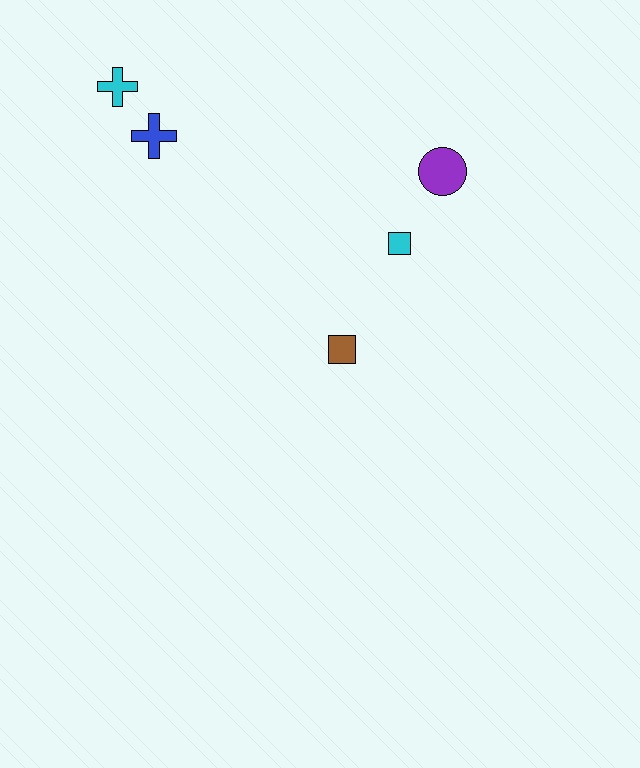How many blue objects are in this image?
There is 1 blue object.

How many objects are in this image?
There are 5 objects.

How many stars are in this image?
There are no stars.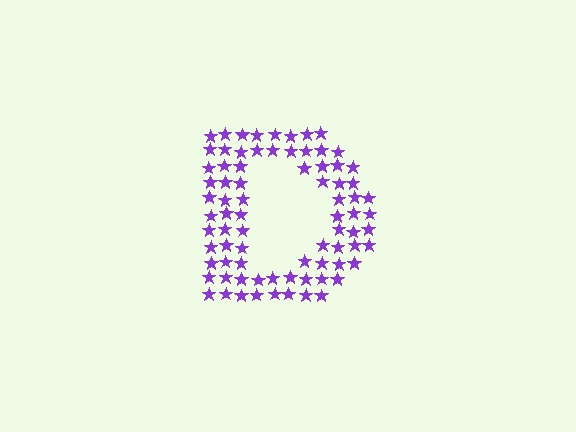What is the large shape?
The large shape is the letter D.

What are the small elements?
The small elements are stars.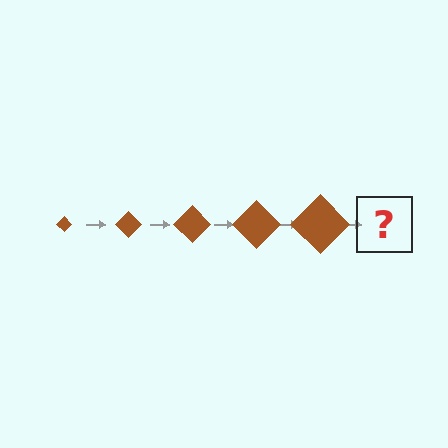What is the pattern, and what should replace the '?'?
The pattern is that the diamond gets progressively larger each step. The '?' should be a brown diamond, larger than the previous one.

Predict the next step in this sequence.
The next step is a brown diamond, larger than the previous one.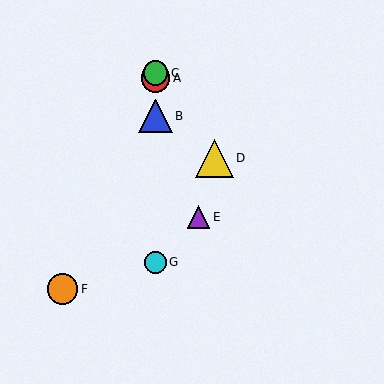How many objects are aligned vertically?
4 objects (A, B, C, G) are aligned vertically.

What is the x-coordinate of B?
Object B is at x≈156.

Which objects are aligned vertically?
Objects A, B, C, G are aligned vertically.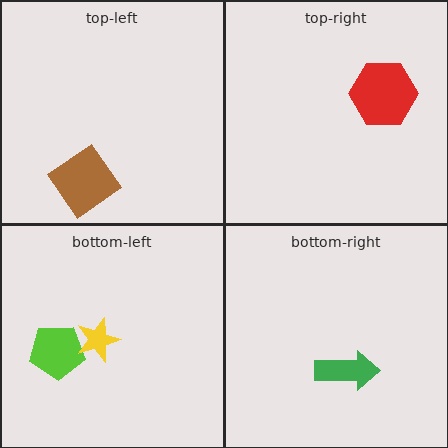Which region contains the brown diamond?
The top-left region.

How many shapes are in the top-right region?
1.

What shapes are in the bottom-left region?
The lime pentagon, the yellow star.